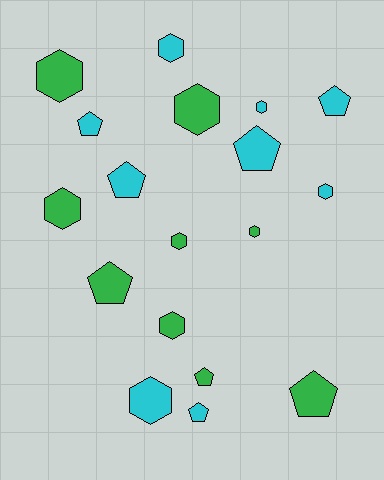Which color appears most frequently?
Cyan, with 9 objects.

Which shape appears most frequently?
Hexagon, with 10 objects.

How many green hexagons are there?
There are 6 green hexagons.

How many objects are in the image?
There are 18 objects.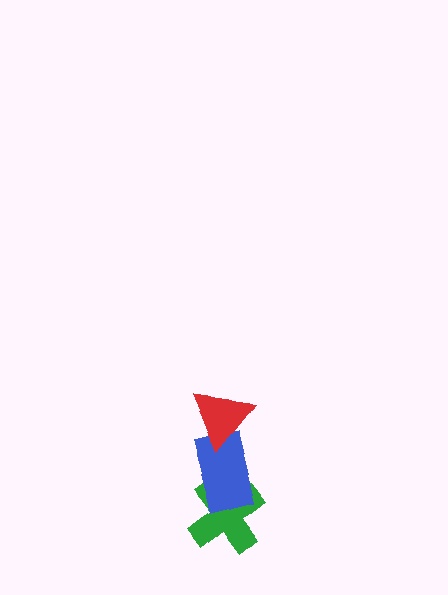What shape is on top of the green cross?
The blue rectangle is on top of the green cross.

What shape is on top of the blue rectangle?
The red triangle is on top of the blue rectangle.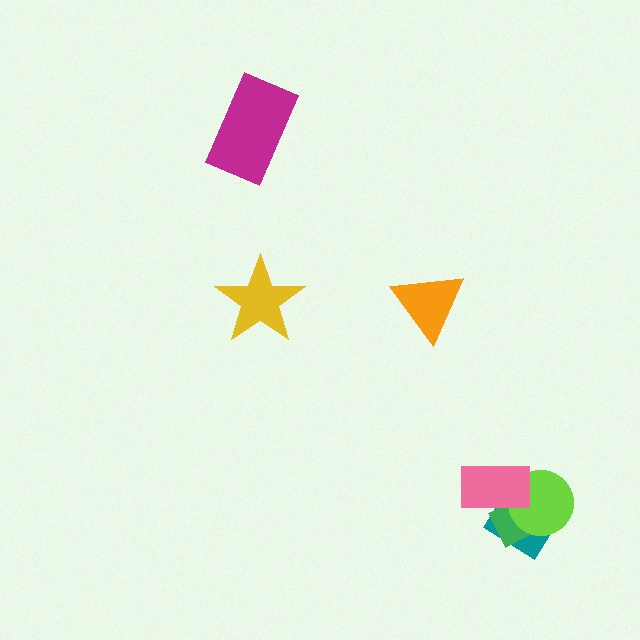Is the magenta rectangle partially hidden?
No, no other shape covers it.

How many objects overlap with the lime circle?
3 objects overlap with the lime circle.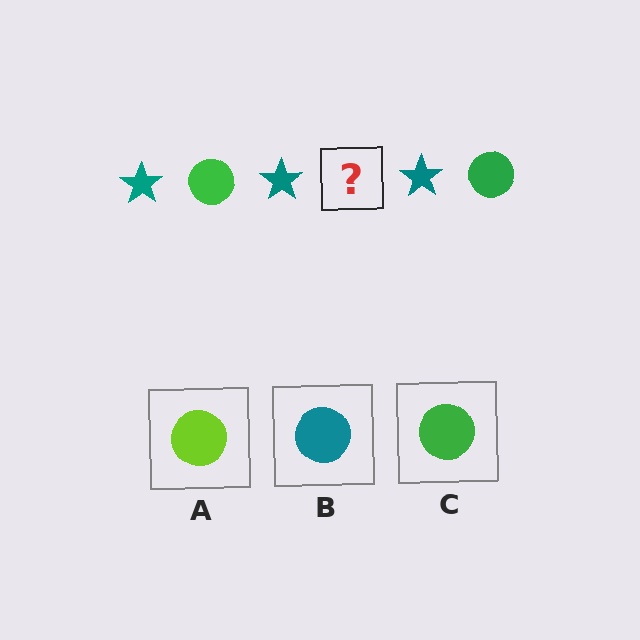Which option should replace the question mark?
Option C.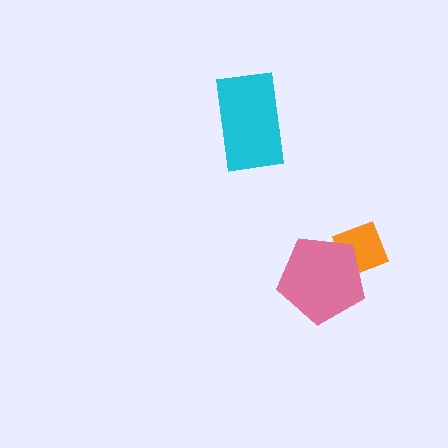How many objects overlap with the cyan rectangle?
0 objects overlap with the cyan rectangle.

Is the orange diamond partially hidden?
Yes, it is partially covered by another shape.